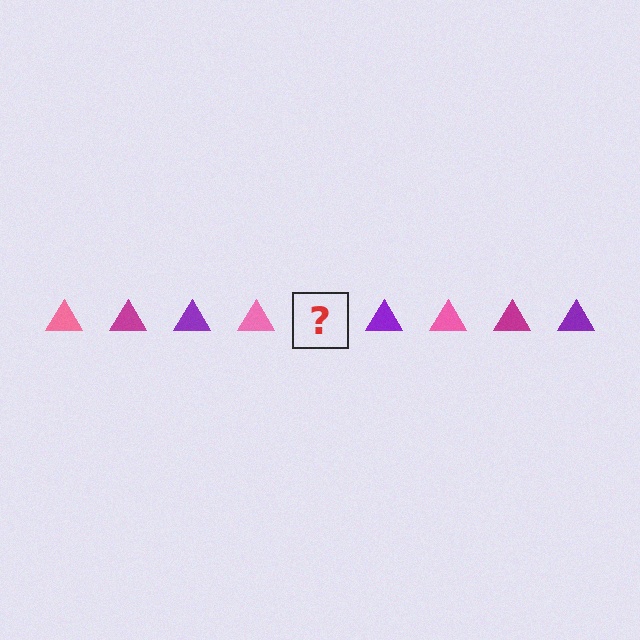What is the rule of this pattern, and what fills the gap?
The rule is that the pattern cycles through pink, magenta, purple triangles. The gap should be filled with a magenta triangle.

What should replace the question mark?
The question mark should be replaced with a magenta triangle.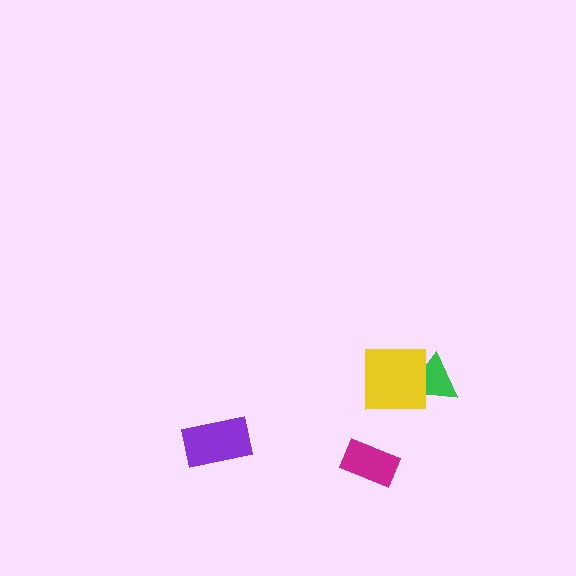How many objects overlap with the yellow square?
1 object overlaps with the yellow square.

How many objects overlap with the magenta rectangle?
0 objects overlap with the magenta rectangle.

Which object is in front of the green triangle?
The yellow square is in front of the green triangle.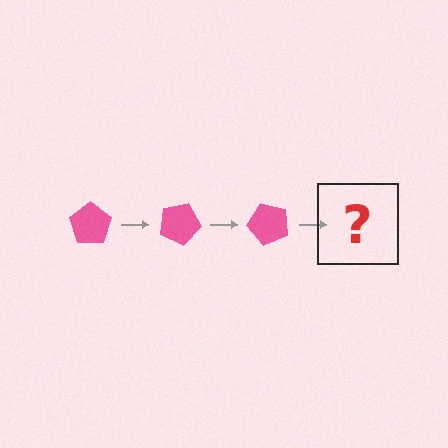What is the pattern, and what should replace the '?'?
The pattern is that the pentagon rotates 25 degrees each step. The '?' should be a pink pentagon rotated 75 degrees.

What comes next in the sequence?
The next element should be a pink pentagon rotated 75 degrees.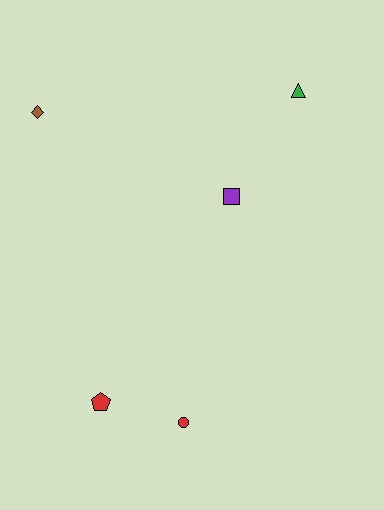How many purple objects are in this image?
There is 1 purple object.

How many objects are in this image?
There are 5 objects.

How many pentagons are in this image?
There is 1 pentagon.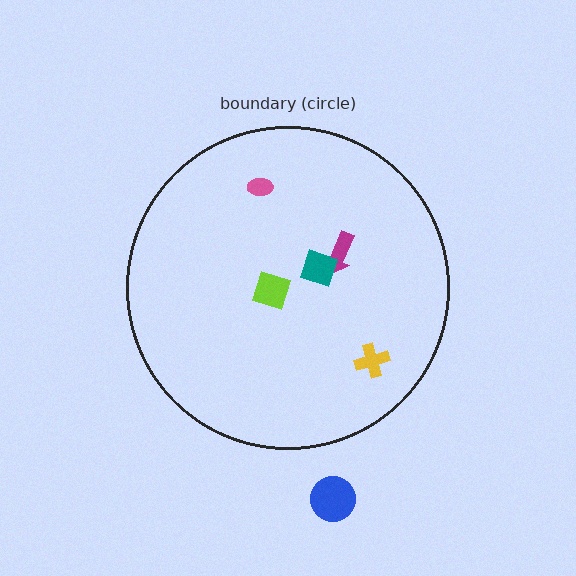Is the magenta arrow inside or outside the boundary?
Inside.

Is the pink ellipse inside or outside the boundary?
Inside.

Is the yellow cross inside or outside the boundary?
Inside.